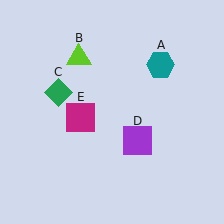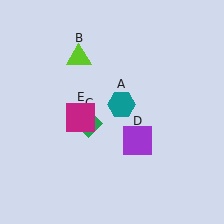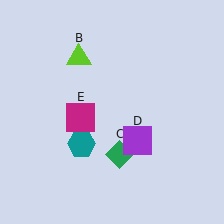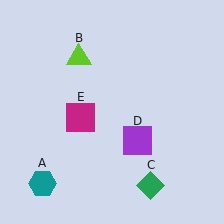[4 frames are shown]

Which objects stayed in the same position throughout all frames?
Lime triangle (object B) and purple square (object D) and magenta square (object E) remained stationary.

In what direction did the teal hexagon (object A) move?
The teal hexagon (object A) moved down and to the left.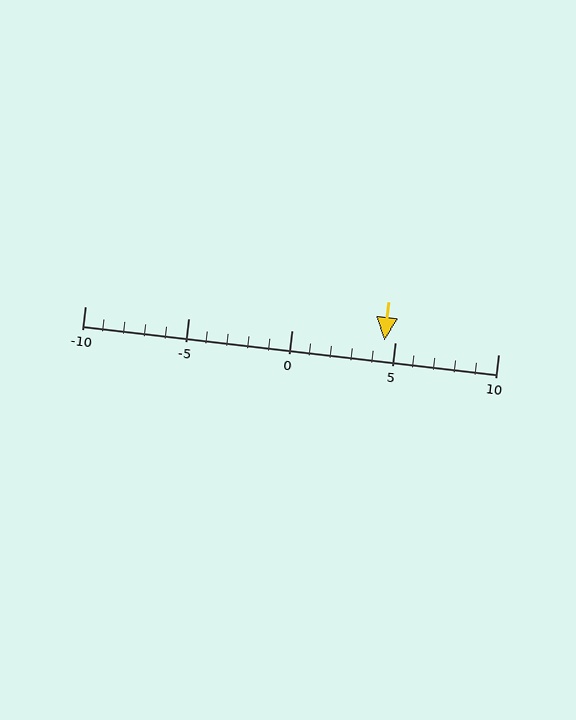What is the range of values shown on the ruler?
The ruler shows values from -10 to 10.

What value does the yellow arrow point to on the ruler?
The yellow arrow points to approximately 4.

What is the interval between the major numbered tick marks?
The major tick marks are spaced 5 units apart.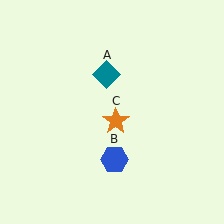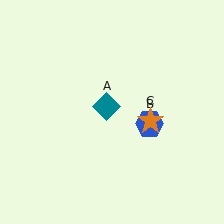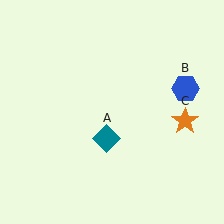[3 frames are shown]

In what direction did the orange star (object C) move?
The orange star (object C) moved right.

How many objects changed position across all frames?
3 objects changed position: teal diamond (object A), blue hexagon (object B), orange star (object C).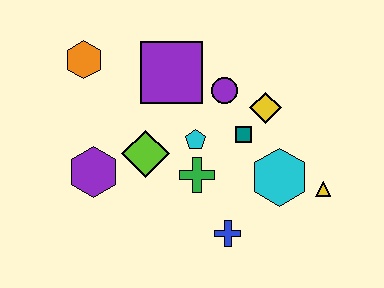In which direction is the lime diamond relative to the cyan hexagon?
The lime diamond is to the left of the cyan hexagon.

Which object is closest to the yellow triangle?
The cyan hexagon is closest to the yellow triangle.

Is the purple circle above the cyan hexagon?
Yes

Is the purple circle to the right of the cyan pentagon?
Yes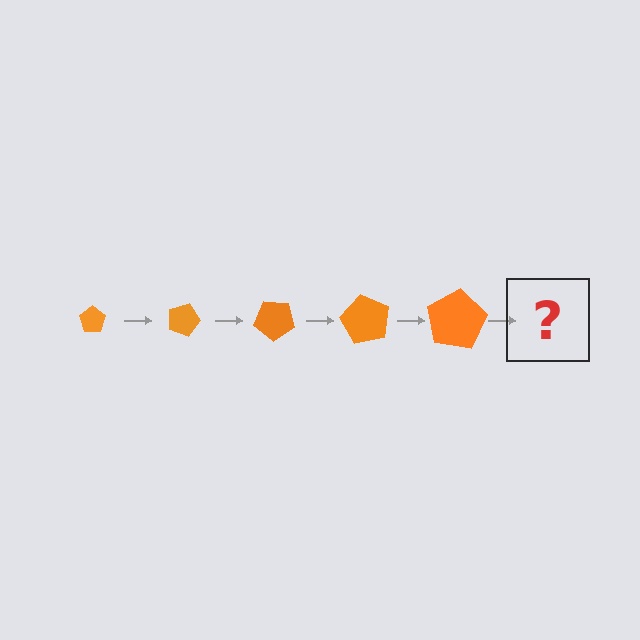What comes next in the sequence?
The next element should be a pentagon, larger than the previous one and rotated 100 degrees from the start.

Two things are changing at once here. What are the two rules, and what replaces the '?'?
The two rules are that the pentagon grows larger each step and it rotates 20 degrees each step. The '?' should be a pentagon, larger than the previous one and rotated 100 degrees from the start.